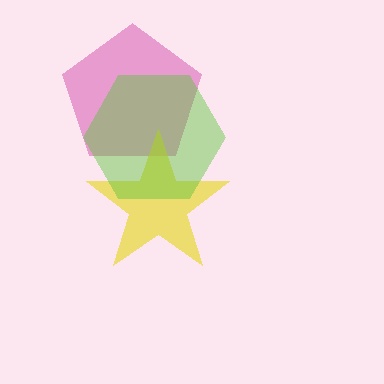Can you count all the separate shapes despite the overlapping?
Yes, there are 3 separate shapes.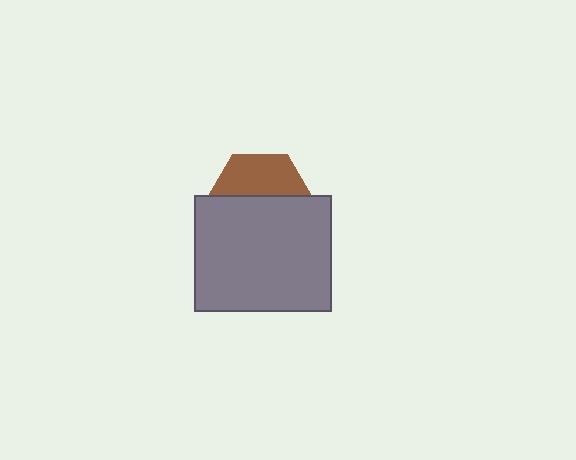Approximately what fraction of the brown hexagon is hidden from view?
Roughly 59% of the brown hexagon is hidden behind the gray rectangle.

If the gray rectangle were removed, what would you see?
You would see the complete brown hexagon.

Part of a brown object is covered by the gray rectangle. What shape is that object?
It is a hexagon.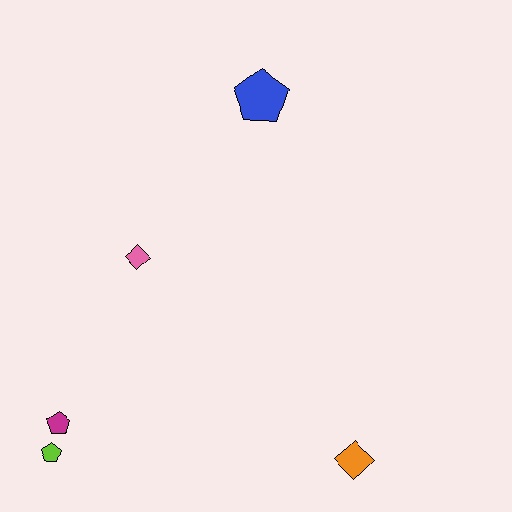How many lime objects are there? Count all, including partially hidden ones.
There is 1 lime object.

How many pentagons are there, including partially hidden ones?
There are 3 pentagons.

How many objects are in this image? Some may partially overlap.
There are 5 objects.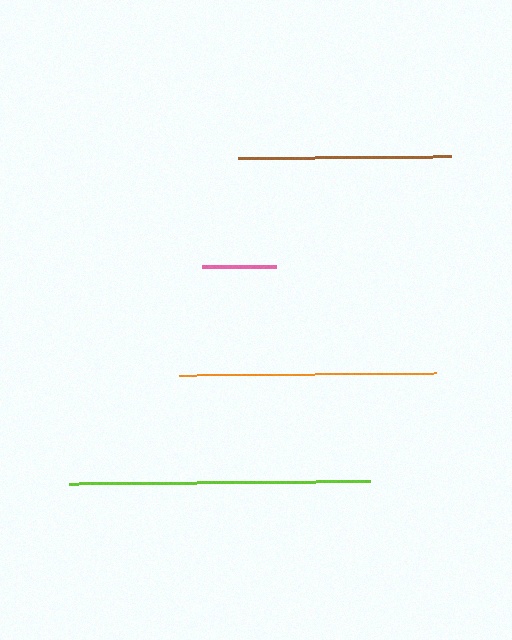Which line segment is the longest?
The lime line is the longest at approximately 301 pixels.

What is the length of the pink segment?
The pink segment is approximately 74 pixels long.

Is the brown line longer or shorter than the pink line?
The brown line is longer than the pink line.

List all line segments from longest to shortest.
From longest to shortest: lime, orange, brown, pink.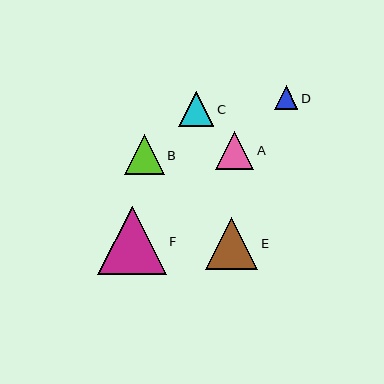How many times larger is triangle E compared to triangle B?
Triangle E is approximately 1.3 times the size of triangle B.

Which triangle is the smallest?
Triangle D is the smallest with a size of approximately 24 pixels.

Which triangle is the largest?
Triangle F is the largest with a size of approximately 69 pixels.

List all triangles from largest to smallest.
From largest to smallest: F, E, B, A, C, D.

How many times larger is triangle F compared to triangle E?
Triangle F is approximately 1.3 times the size of triangle E.